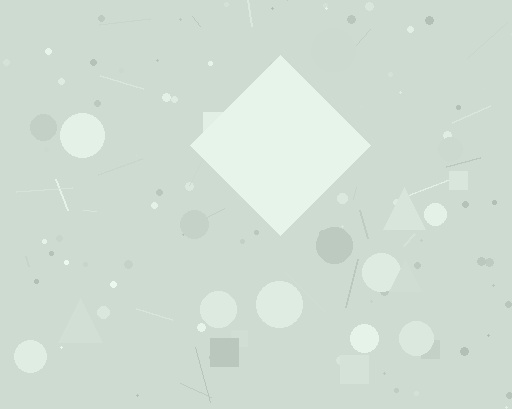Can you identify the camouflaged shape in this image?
The camouflaged shape is a diamond.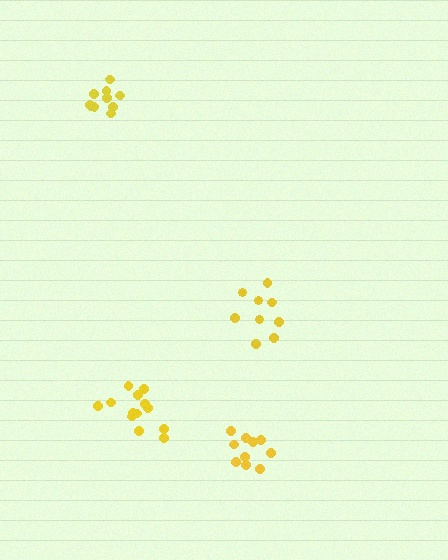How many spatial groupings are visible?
There are 4 spatial groupings.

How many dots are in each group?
Group 1: 13 dots, Group 2: 10 dots, Group 3: 10 dots, Group 4: 9 dots (42 total).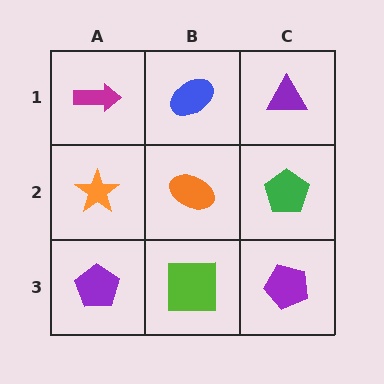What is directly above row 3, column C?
A green pentagon.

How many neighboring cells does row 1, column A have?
2.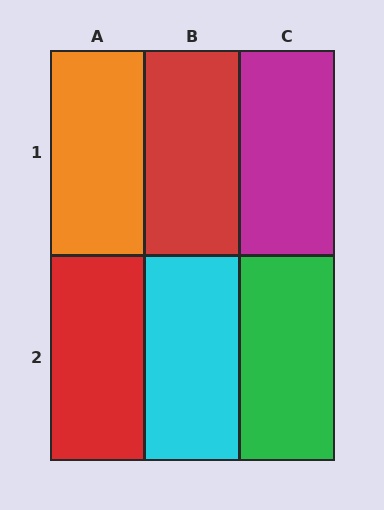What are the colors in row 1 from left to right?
Orange, red, magenta.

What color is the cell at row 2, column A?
Red.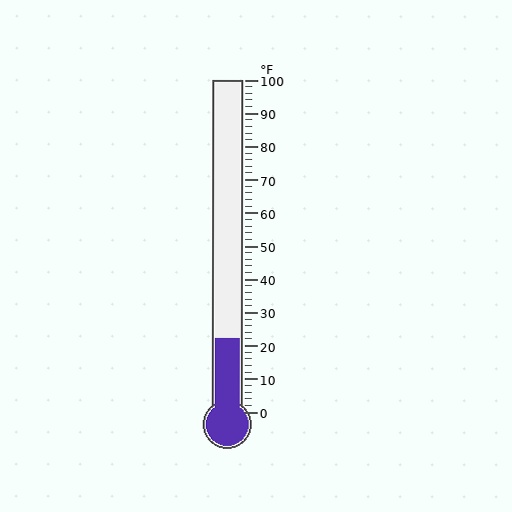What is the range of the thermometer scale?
The thermometer scale ranges from 0°F to 100°F.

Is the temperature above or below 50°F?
The temperature is below 50°F.